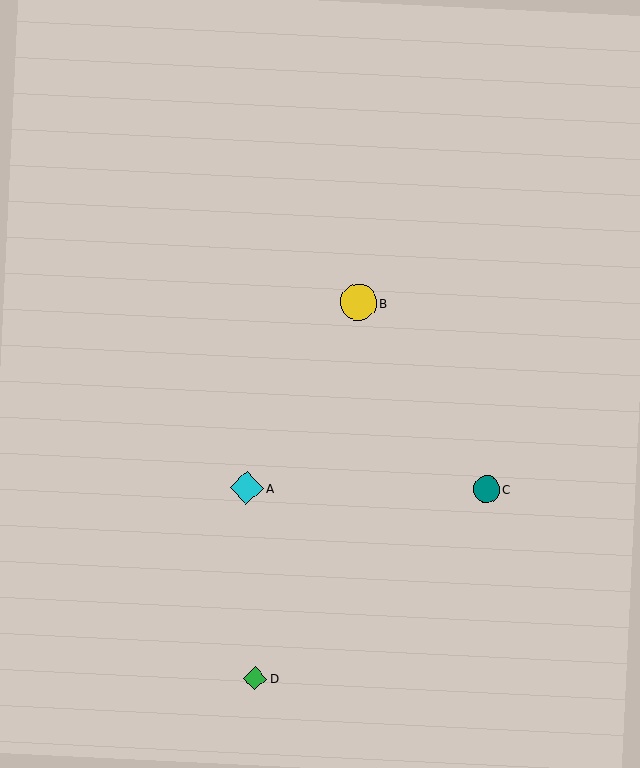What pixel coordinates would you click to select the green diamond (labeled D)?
Click at (255, 678) to select the green diamond D.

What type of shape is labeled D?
Shape D is a green diamond.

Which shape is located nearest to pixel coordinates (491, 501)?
The teal circle (labeled C) at (486, 489) is nearest to that location.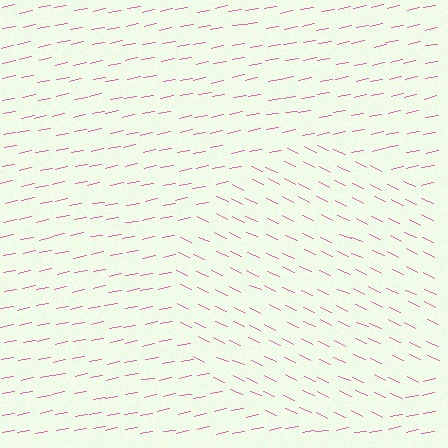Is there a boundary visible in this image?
Yes, there is a texture boundary formed by a change in line orientation.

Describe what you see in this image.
The image is filled with small pink line segments. A circle region in the image has lines oriented differently from the surrounding lines, creating a visible texture boundary.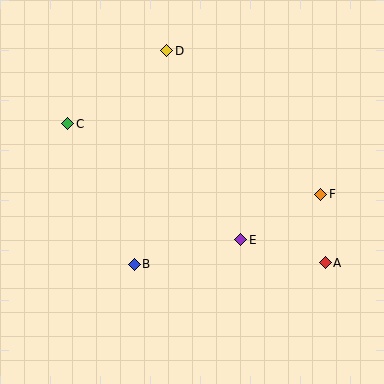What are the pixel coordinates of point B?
Point B is at (134, 264).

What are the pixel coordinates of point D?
Point D is at (167, 51).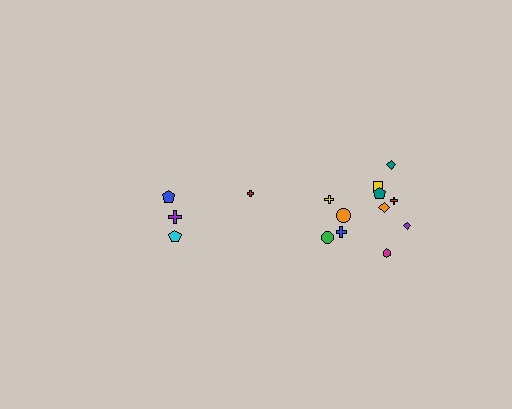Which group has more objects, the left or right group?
The right group.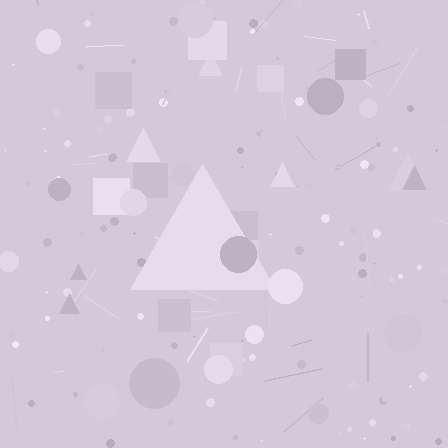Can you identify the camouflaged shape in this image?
The camouflaged shape is a triangle.